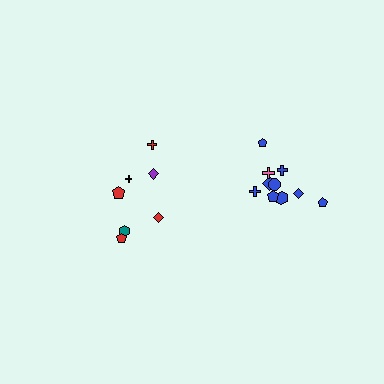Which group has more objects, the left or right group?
The right group.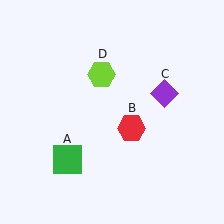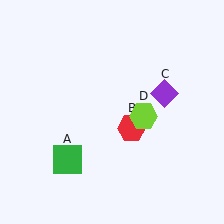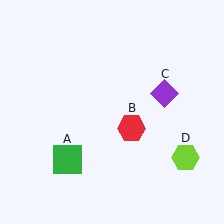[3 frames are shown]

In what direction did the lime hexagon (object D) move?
The lime hexagon (object D) moved down and to the right.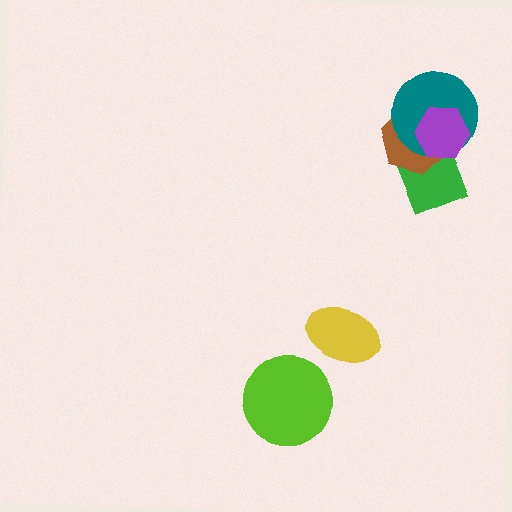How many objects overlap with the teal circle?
2 objects overlap with the teal circle.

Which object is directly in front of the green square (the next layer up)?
The brown hexagon is directly in front of the green square.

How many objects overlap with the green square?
2 objects overlap with the green square.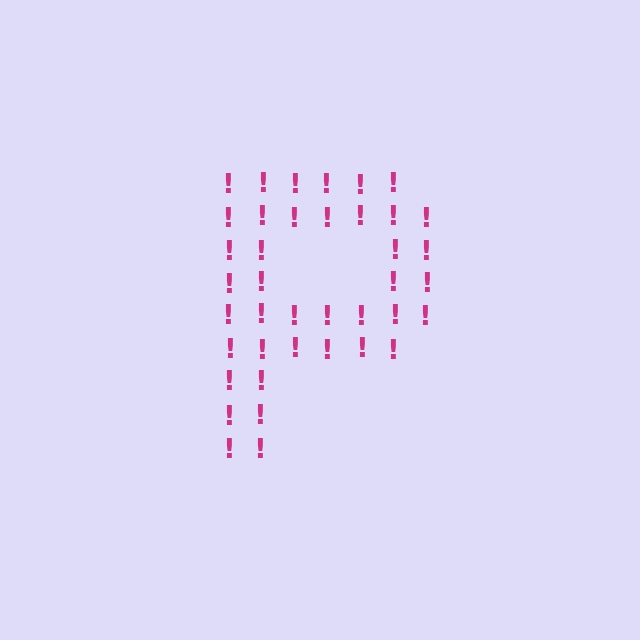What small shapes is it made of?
It is made of small exclamation marks.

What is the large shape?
The large shape is the letter P.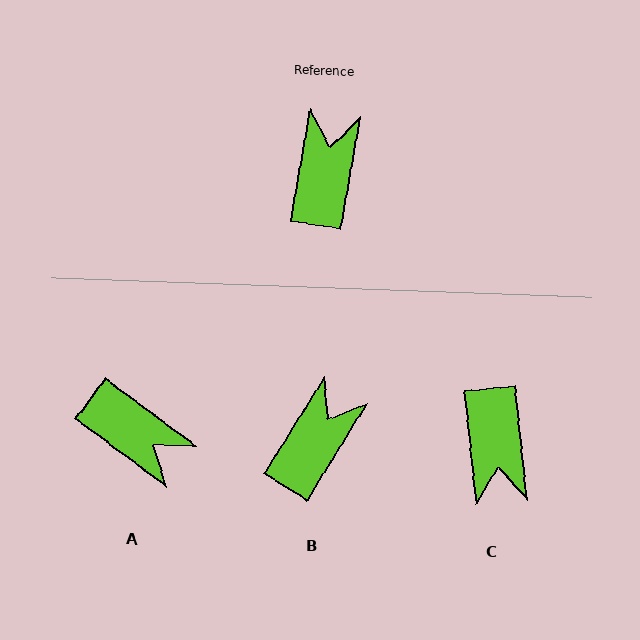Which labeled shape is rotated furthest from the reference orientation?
C, about 165 degrees away.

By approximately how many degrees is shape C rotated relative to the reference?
Approximately 165 degrees clockwise.